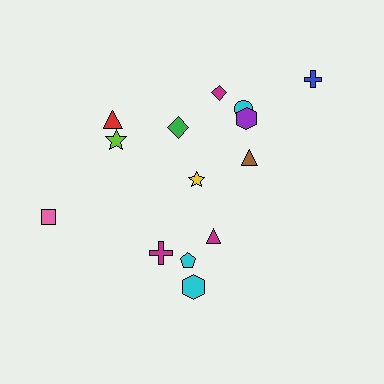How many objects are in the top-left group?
There are 4 objects.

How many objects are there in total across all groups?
There are 14 objects.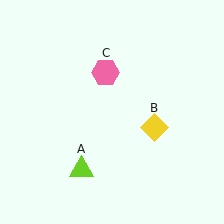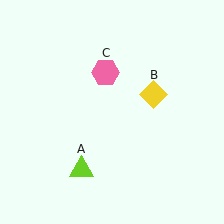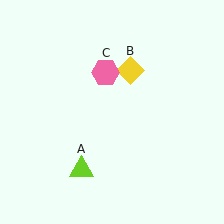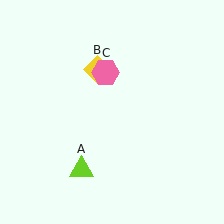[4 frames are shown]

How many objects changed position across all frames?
1 object changed position: yellow diamond (object B).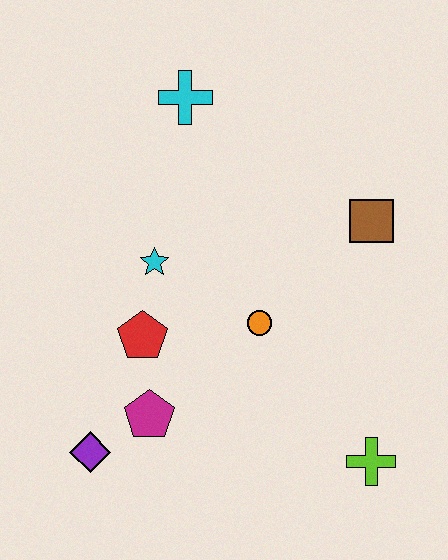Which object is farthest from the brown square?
The purple diamond is farthest from the brown square.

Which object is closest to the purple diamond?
The magenta pentagon is closest to the purple diamond.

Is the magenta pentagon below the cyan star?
Yes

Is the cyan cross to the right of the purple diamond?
Yes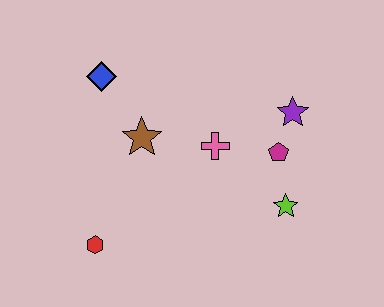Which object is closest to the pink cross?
The magenta pentagon is closest to the pink cross.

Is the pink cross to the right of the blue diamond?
Yes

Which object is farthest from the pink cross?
The red hexagon is farthest from the pink cross.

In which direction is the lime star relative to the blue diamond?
The lime star is to the right of the blue diamond.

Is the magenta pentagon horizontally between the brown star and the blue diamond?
No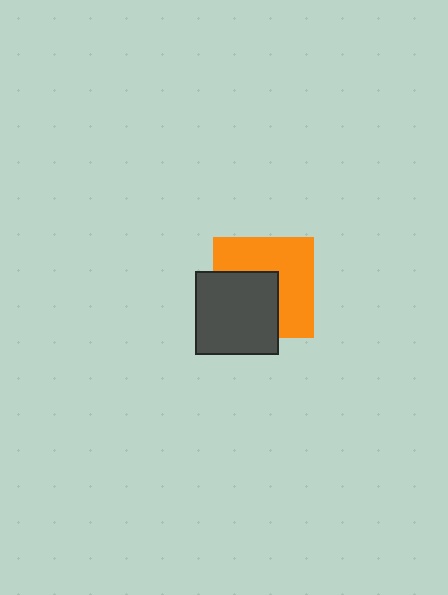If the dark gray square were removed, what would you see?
You would see the complete orange square.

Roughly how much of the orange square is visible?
About half of it is visible (roughly 56%).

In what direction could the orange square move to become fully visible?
The orange square could move toward the upper-right. That would shift it out from behind the dark gray square entirely.